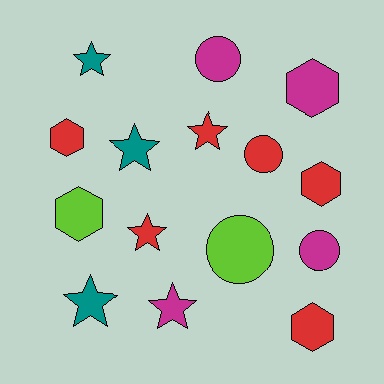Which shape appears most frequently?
Star, with 6 objects.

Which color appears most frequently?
Red, with 6 objects.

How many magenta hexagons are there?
There is 1 magenta hexagon.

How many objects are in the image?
There are 15 objects.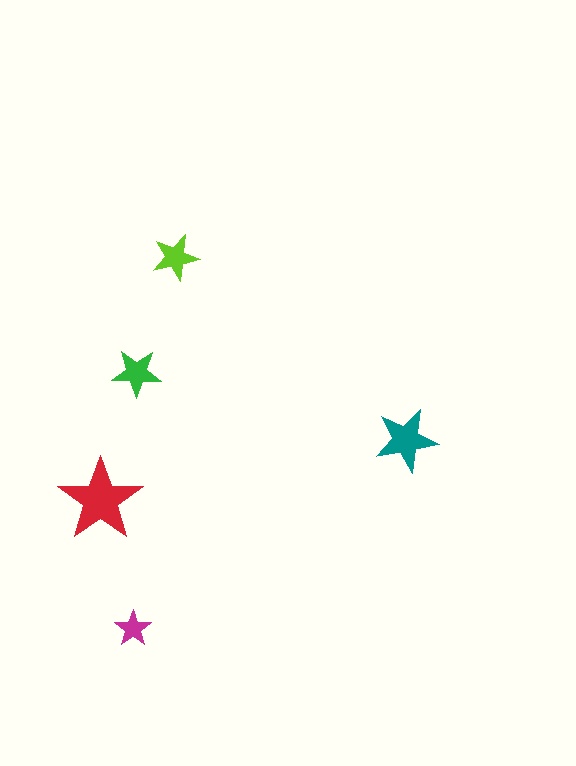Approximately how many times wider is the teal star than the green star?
About 1.5 times wider.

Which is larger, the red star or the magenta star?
The red one.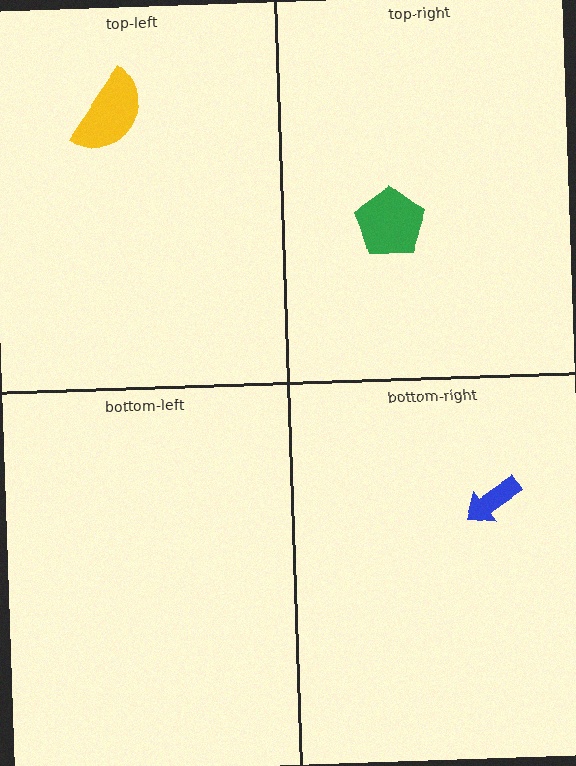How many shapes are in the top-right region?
1.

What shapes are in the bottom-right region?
The blue arrow.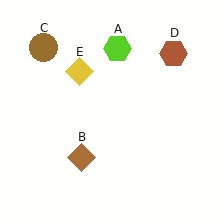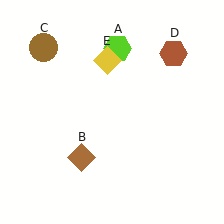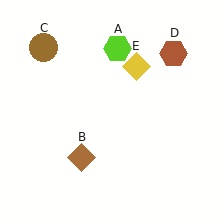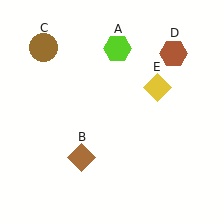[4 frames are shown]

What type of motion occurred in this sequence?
The yellow diamond (object E) rotated clockwise around the center of the scene.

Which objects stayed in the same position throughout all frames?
Lime hexagon (object A) and brown diamond (object B) and brown circle (object C) and brown hexagon (object D) remained stationary.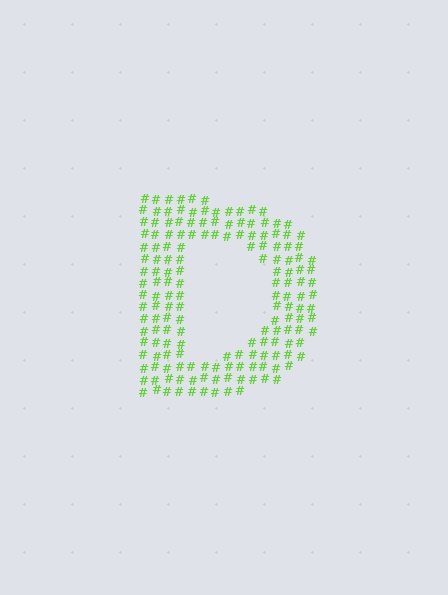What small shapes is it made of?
It is made of small hash symbols.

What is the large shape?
The large shape is the letter D.